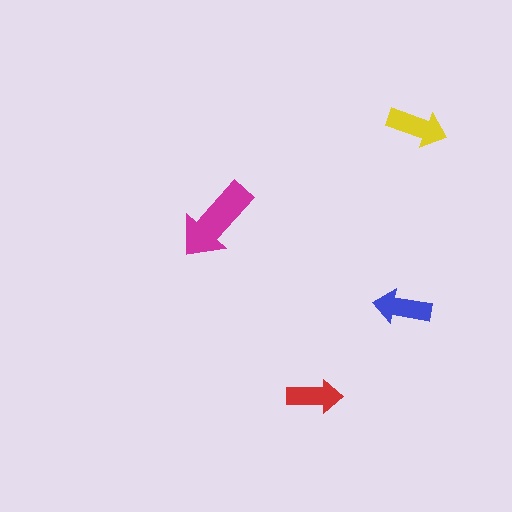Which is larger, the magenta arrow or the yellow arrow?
The magenta one.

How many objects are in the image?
There are 4 objects in the image.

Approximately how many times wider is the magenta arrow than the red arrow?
About 1.5 times wider.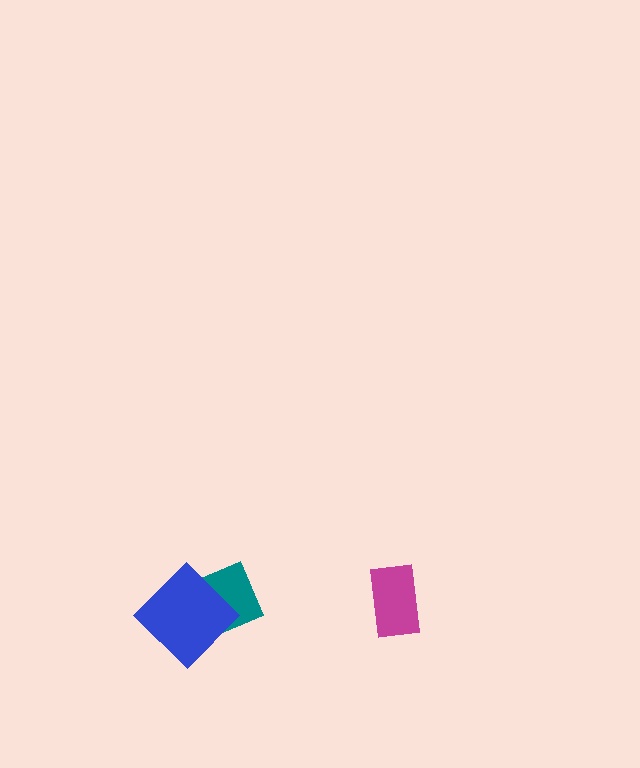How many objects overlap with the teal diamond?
1 object overlaps with the teal diamond.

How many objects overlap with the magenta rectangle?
0 objects overlap with the magenta rectangle.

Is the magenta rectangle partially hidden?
No, no other shape covers it.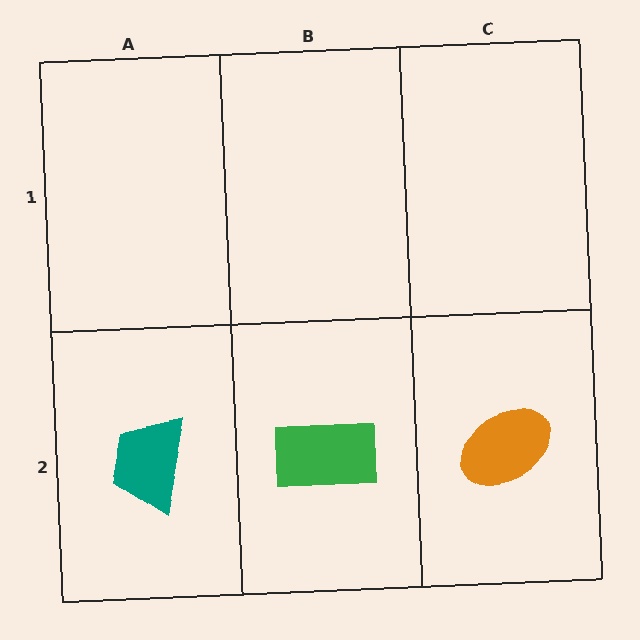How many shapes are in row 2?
3 shapes.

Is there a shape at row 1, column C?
No, that cell is empty.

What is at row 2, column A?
A teal trapezoid.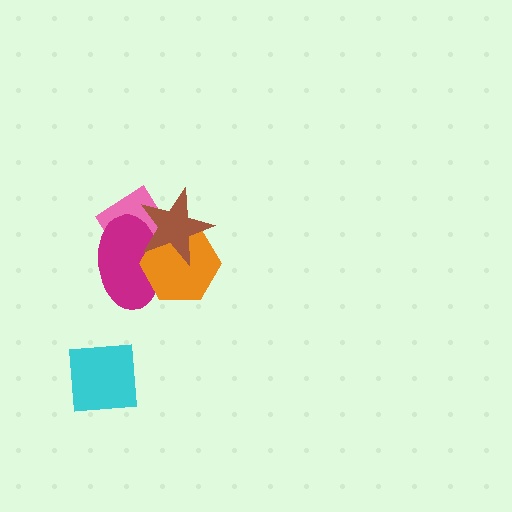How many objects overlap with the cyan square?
0 objects overlap with the cyan square.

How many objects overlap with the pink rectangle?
3 objects overlap with the pink rectangle.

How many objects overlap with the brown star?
3 objects overlap with the brown star.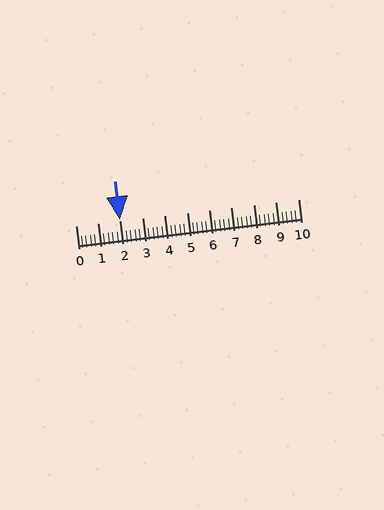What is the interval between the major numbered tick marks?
The major tick marks are spaced 1 units apart.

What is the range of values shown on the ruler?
The ruler shows values from 0 to 10.